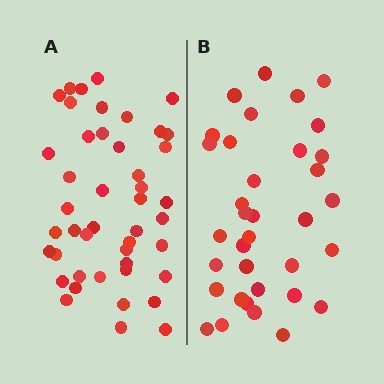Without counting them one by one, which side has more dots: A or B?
Region A (the left region) has more dots.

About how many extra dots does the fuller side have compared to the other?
Region A has roughly 10 or so more dots than region B.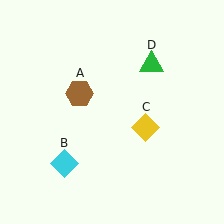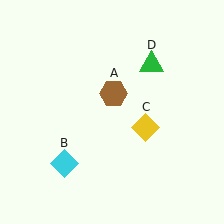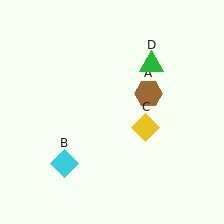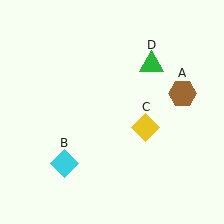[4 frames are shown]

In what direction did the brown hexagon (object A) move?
The brown hexagon (object A) moved right.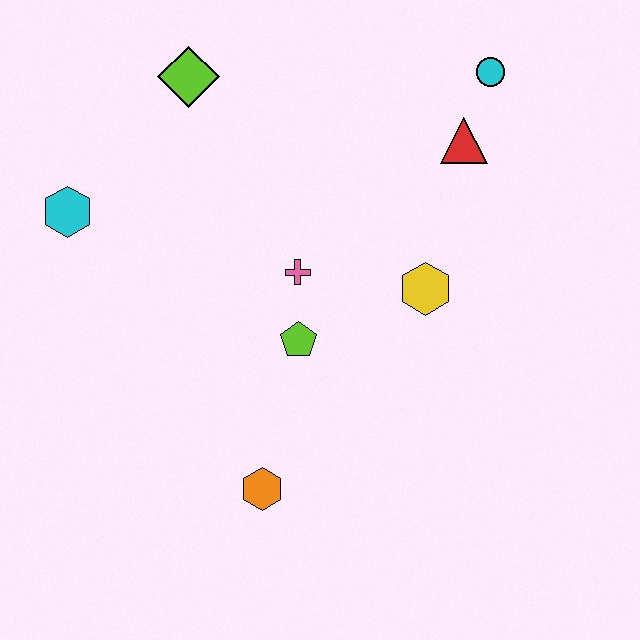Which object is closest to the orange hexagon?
The lime pentagon is closest to the orange hexagon.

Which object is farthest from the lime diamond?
The orange hexagon is farthest from the lime diamond.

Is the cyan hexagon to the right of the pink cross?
No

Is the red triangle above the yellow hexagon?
Yes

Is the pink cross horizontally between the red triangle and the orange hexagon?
Yes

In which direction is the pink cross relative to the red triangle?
The pink cross is to the left of the red triangle.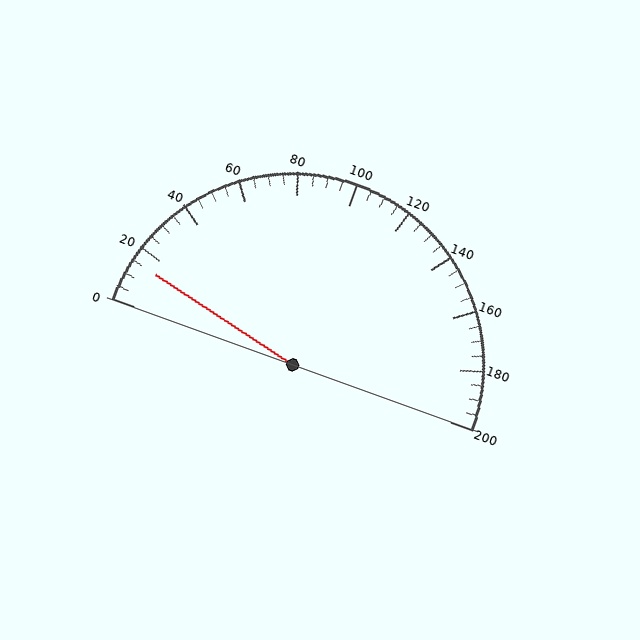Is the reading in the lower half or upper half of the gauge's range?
The reading is in the lower half of the range (0 to 200).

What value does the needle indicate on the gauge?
The needle indicates approximately 15.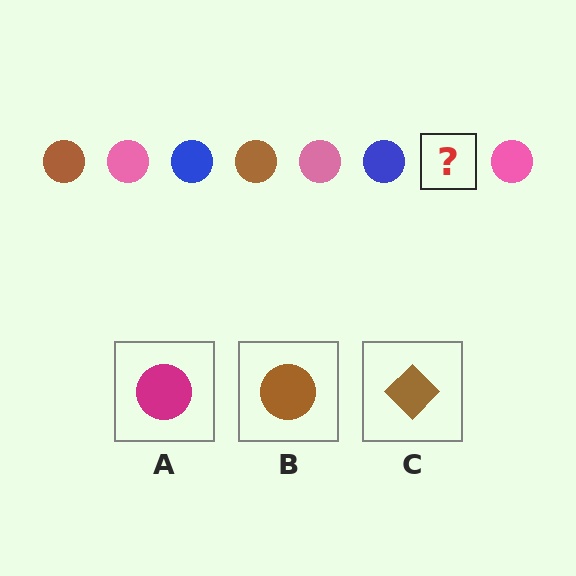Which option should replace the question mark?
Option B.